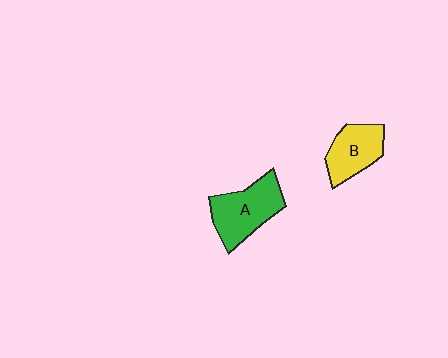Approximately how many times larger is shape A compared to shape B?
Approximately 1.3 times.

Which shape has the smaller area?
Shape B (yellow).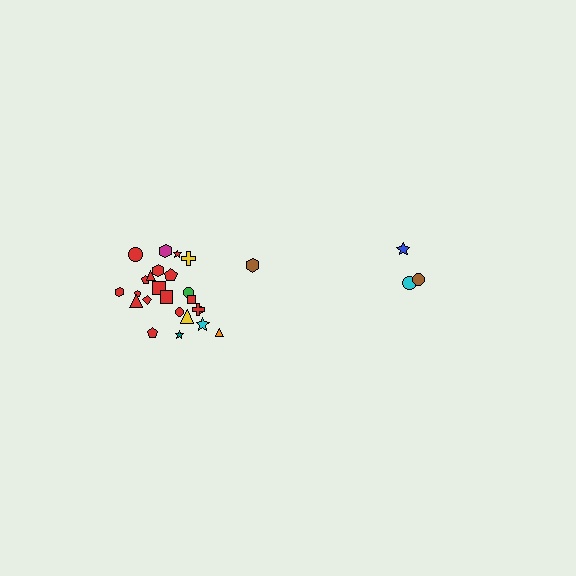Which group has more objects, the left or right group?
The left group.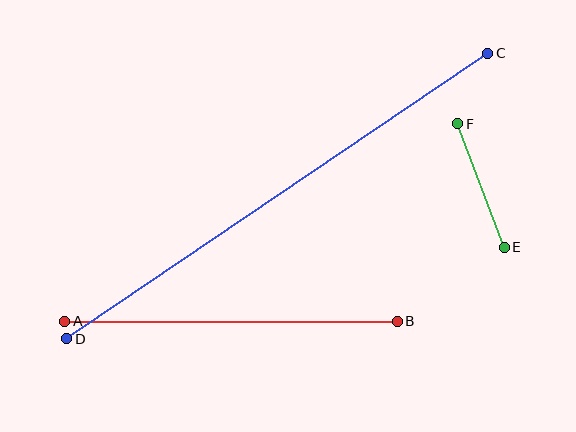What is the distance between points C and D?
The distance is approximately 509 pixels.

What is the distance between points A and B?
The distance is approximately 332 pixels.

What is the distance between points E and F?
The distance is approximately 132 pixels.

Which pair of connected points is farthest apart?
Points C and D are farthest apart.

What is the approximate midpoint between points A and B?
The midpoint is at approximately (231, 321) pixels.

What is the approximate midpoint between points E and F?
The midpoint is at approximately (481, 186) pixels.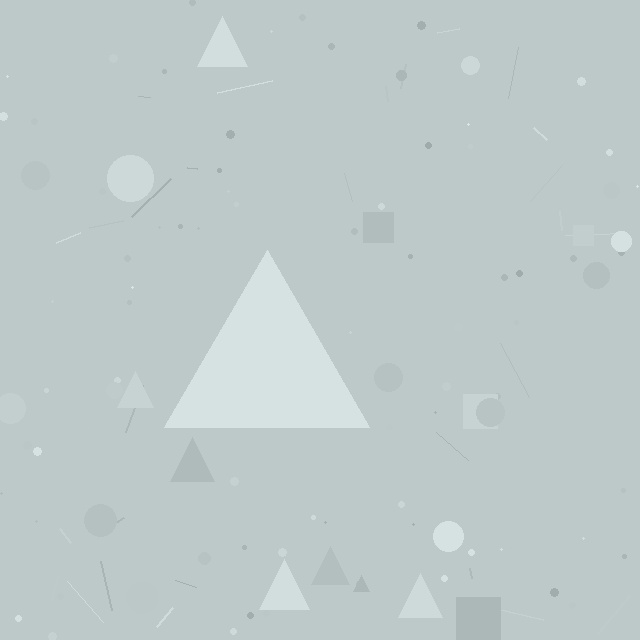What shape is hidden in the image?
A triangle is hidden in the image.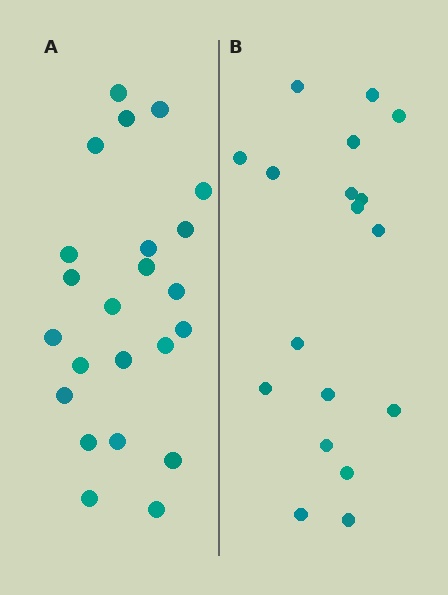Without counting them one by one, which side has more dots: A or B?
Region A (the left region) has more dots.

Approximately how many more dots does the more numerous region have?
Region A has about 5 more dots than region B.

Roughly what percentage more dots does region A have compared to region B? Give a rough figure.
About 30% more.